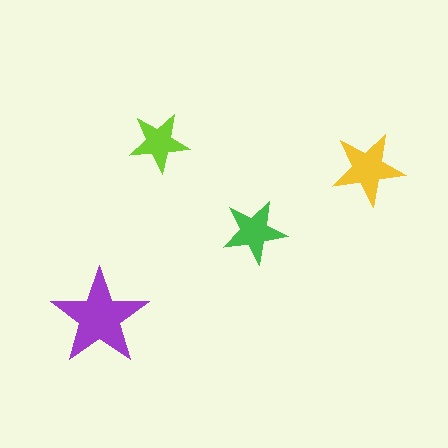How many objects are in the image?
There are 4 objects in the image.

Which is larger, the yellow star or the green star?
The yellow one.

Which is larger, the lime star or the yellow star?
The yellow one.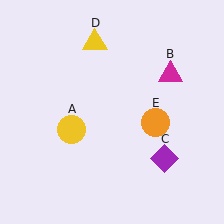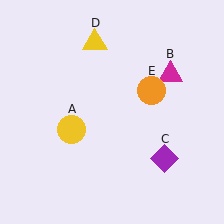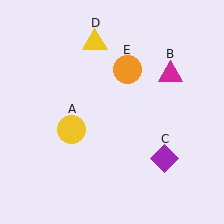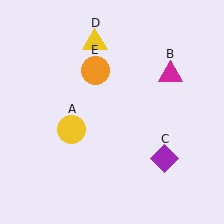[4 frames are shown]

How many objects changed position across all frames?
1 object changed position: orange circle (object E).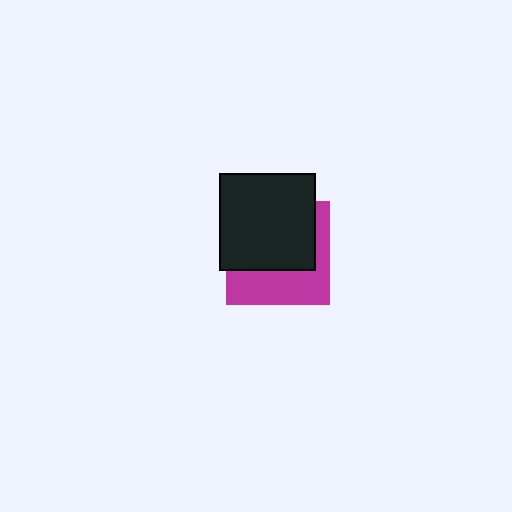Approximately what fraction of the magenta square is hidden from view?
Roughly 58% of the magenta square is hidden behind the black square.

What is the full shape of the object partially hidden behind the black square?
The partially hidden object is a magenta square.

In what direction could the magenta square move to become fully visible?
The magenta square could move down. That would shift it out from behind the black square entirely.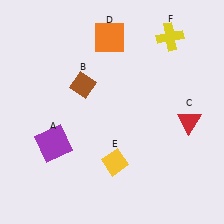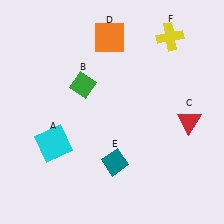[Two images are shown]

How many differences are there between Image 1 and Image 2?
There are 3 differences between the two images.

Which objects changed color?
A changed from purple to cyan. B changed from brown to green. E changed from yellow to teal.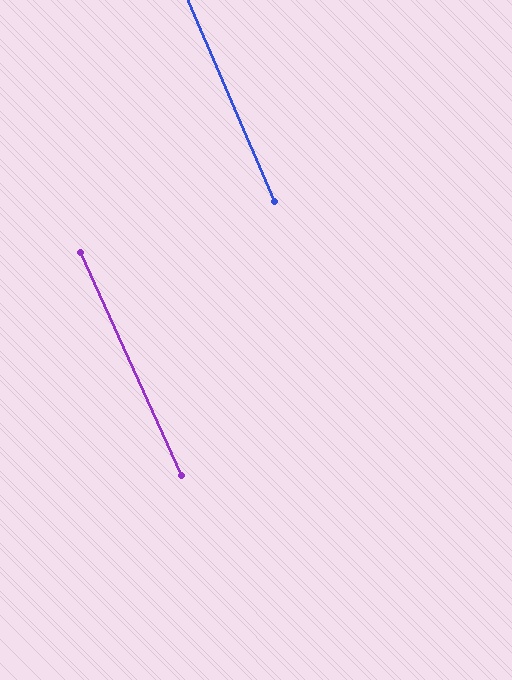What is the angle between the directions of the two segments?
Approximately 1 degree.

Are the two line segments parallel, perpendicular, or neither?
Parallel — their directions differ by only 1.3°.